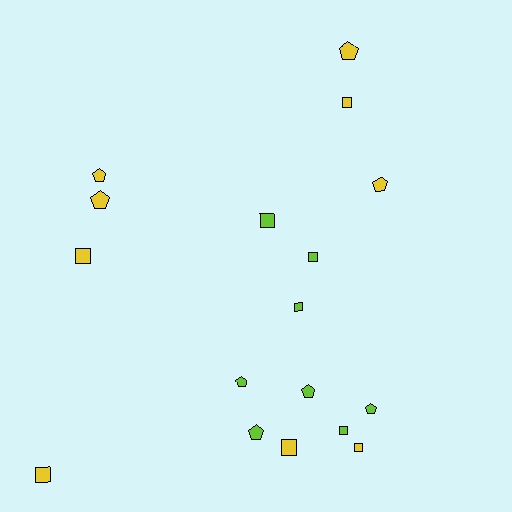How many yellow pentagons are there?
There are 4 yellow pentagons.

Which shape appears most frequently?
Square, with 9 objects.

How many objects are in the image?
There are 17 objects.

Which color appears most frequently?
Yellow, with 9 objects.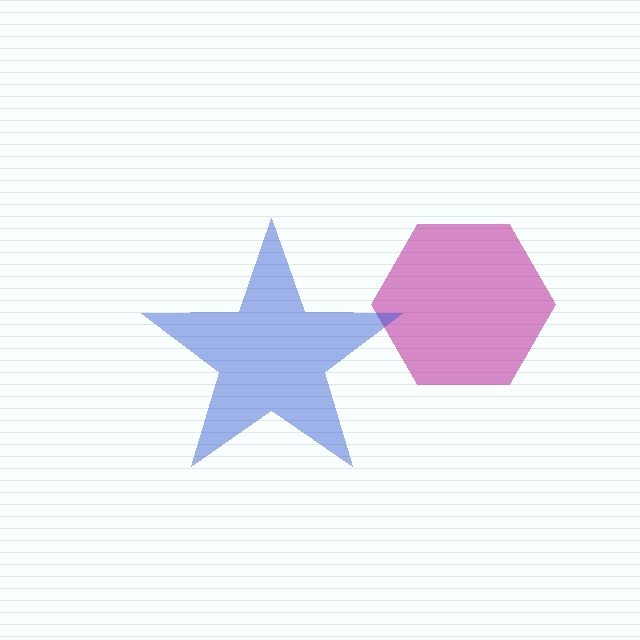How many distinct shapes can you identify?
There are 2 distinct shapes: a magenta hexagon, a blue star.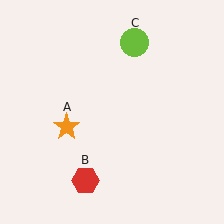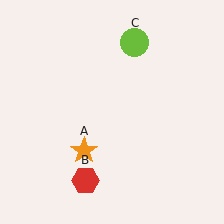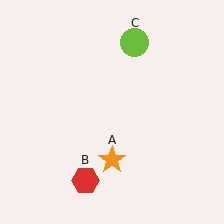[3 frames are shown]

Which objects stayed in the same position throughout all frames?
Red hexagon (object B) and lime circle (object C) remained stationary.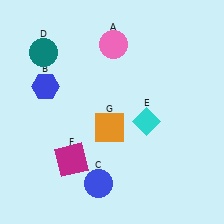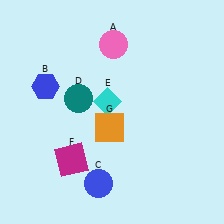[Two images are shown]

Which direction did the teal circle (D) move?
The teal circle (D) moved down.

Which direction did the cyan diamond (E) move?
The cyan diamond (E) moved left.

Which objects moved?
The objects that moved are: the teal circle (D), the cyan diamond (E).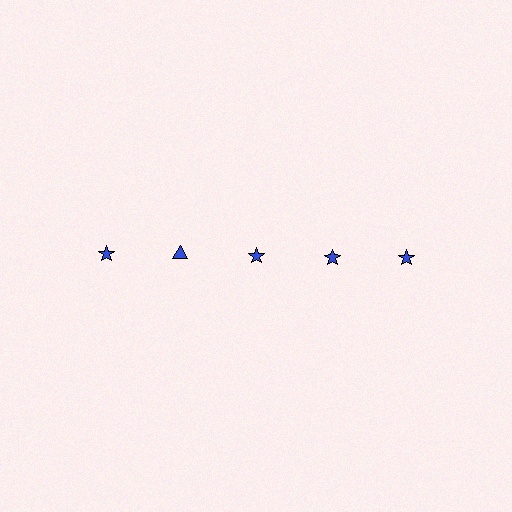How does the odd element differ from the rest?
It has a different shape: triangle instead of star.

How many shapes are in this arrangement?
There are 5 shapes arranged in a grid pattern.